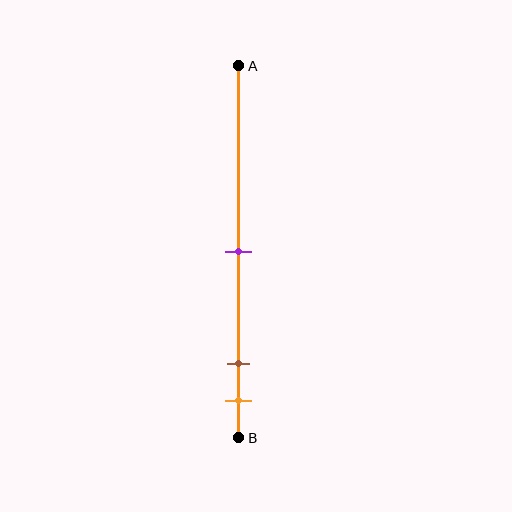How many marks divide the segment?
There are 3 marks dividing the segment.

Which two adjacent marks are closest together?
The brown and orange marks are the closest adjacent pair.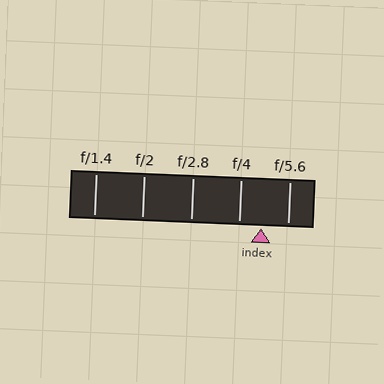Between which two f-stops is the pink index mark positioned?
The index mark is between f/4 and f/5.6.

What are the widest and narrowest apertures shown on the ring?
The widest aperture shown is f/1.4 and the narrowest is f/5.6.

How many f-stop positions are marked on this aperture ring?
There are 5 f-stop positions marked.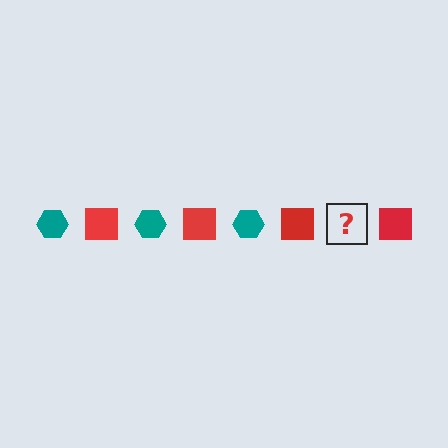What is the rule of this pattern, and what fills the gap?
The rule is that the pattern alternates between teal hexagon and red square. The gap should be filled with a teal hexagon.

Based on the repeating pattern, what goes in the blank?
The blank should be a teal hexagon.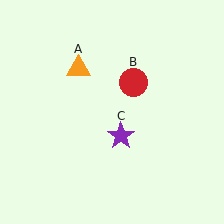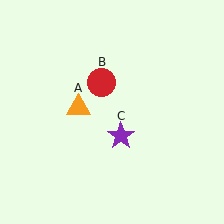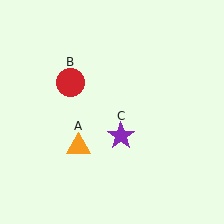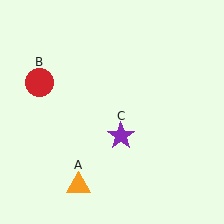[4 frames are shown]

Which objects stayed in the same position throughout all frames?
Purple star (object C) remained stationary.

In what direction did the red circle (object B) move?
The red circle (object B) moved left.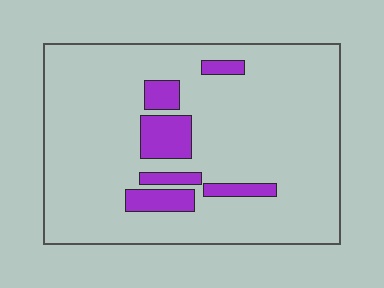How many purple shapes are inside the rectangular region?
6.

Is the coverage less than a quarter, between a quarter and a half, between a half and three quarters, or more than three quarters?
Less than a quarter.